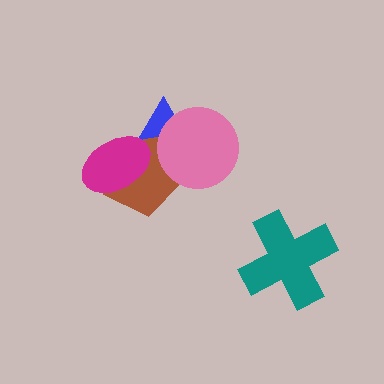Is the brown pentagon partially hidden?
Yes, it is partially covered by another shape.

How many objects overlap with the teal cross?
0 objects overlap with the teal cross.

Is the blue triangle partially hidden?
Yes, it is partially covered by another shape.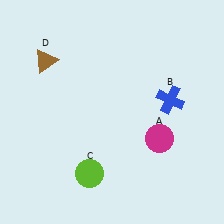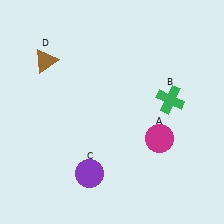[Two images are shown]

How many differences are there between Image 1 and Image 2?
There are 2 differences between the two images.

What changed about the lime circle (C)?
In Image 1, C is lime. In Image 2, it changed to purple.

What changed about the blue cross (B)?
In Image 1, B is blue. In Image 2, it changed to green.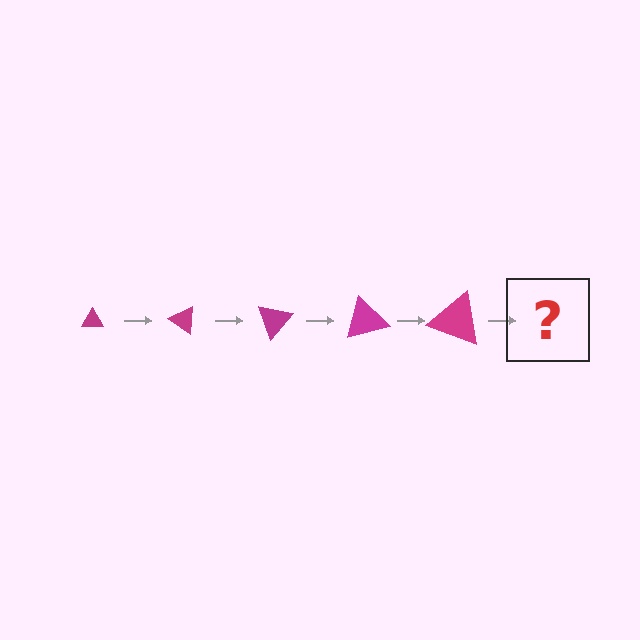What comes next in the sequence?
The next element should be a triangle, larger than the previous one and rotated 175 degrees from the start.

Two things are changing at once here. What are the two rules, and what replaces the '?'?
The two rules are that the triangle grows larger each step and it rotates 35 degrees each step. The '?' should be a triangle, larger than the previous one and rotated 175 degrees from the start.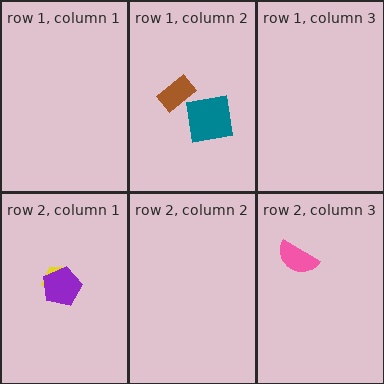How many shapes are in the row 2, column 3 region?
1.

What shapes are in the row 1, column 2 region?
The brown rectangle, the teal square.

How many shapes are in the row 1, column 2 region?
2.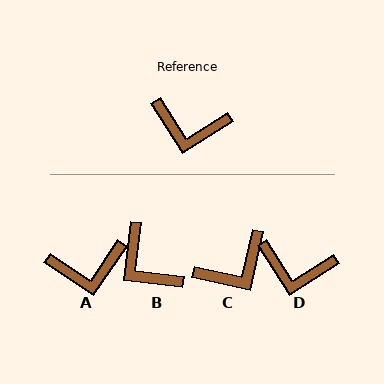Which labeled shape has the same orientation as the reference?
D.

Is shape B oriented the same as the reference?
No, it is off by about 39 degrees.